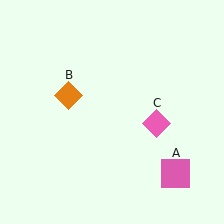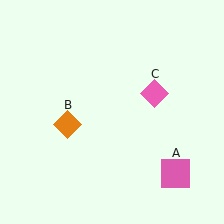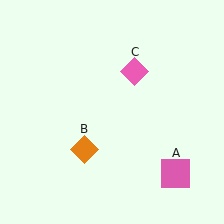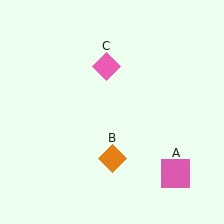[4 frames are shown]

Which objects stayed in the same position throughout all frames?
Pink square (object A) remained stationary.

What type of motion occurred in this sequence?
The orange diamond (object B), pink diamond (object C) rotated counterclockwise around the center of the scene.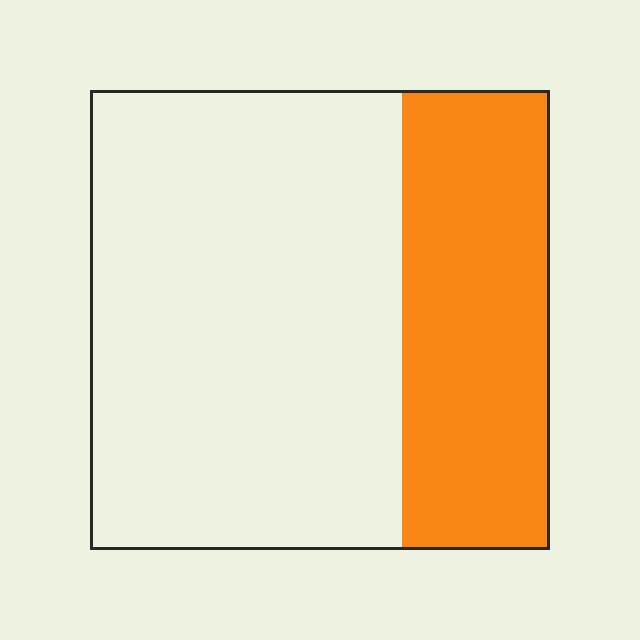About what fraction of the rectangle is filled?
About one third (1/3).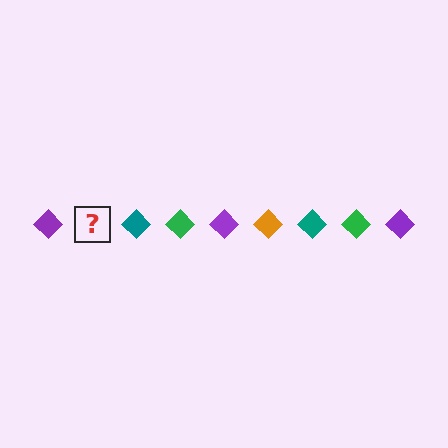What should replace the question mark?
The question mark should be replaced with an orange diamond.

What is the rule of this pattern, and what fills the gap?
The rule is that the pattern cycles through purple, orange, teal, green diamonds. The gap should be filled with an orange diamond.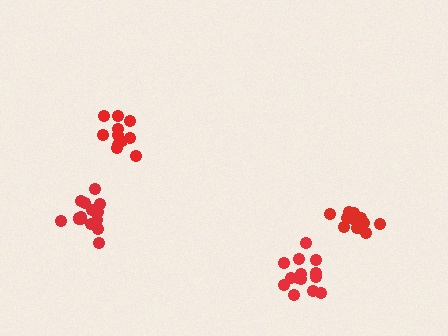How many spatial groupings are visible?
There are 4 spatial groupings.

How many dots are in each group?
Group 1: 11 dots, Group 2: 14 dots, Group 3: 14 dots, Group 4: 14 dots (53 total).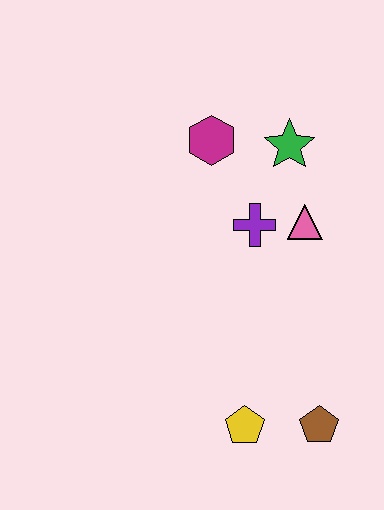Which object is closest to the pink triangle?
The purple cross is closest to the pink triangle.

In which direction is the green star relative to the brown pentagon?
The green star is above the brown pentagon.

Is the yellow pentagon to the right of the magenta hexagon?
Yes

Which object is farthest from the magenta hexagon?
The brown pentagon is farthest from the magenta hexagon.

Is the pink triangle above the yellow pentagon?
Yes